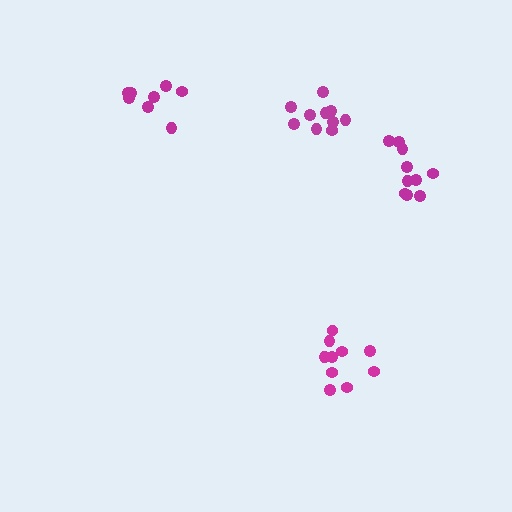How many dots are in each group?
Group 1: 10 dots, Group 2: 10 dots, Group 3: 8 dots, Group 4: 10 dots (38 total).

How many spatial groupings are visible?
There are 4 spatial groupings.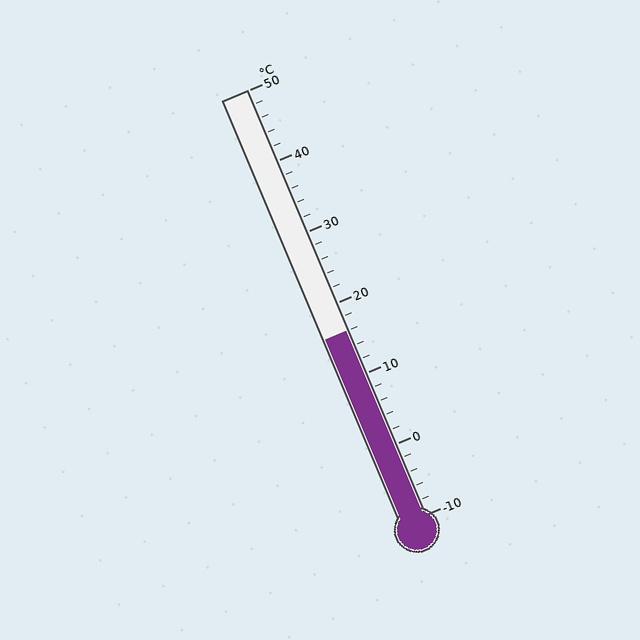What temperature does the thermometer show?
The thermometer shows approximately 16°C.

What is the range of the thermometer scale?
The thermometer scale ranges from -10°C to 50°C.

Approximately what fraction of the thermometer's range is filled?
The thermometer is filled to approximately 45% of its range.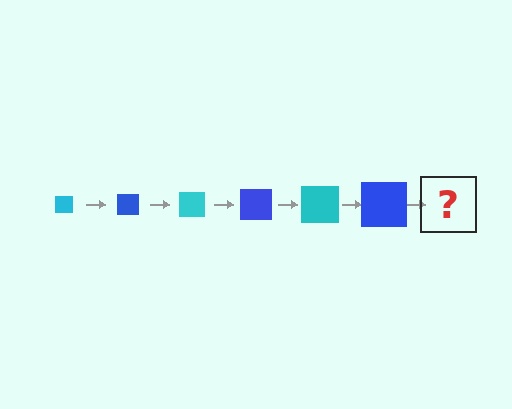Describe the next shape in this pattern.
It should be a cyan square, larger than the previous one.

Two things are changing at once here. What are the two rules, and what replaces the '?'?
The two rules are that the square grows larger each step and the color cycles through cyan and blue. The '?' should be a cyan square, larger than the previous one.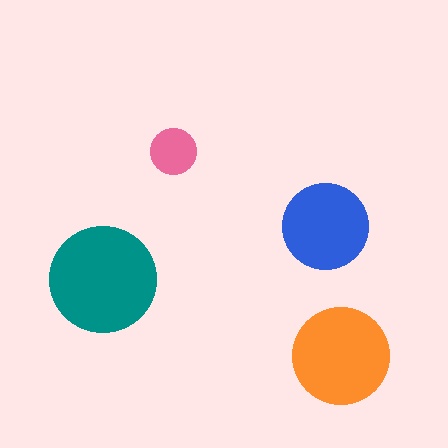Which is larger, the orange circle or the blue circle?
The orange one.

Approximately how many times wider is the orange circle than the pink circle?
About 2 times wider.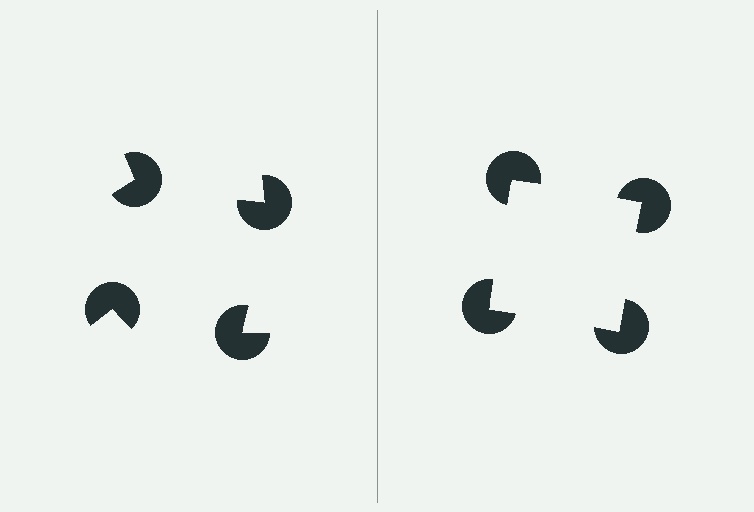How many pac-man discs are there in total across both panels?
8 — 4 on each side.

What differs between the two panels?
The pac-man discs are positioned identically on both sides; only the wedge orientations differ. On the right they align to a square; on the left they are misaligned.